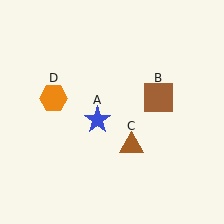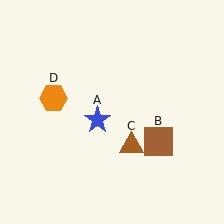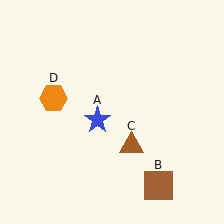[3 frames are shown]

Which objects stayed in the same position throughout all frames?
Blue star (object A) and brown triangle (object C) and orange hexagon (object D) remained stationary.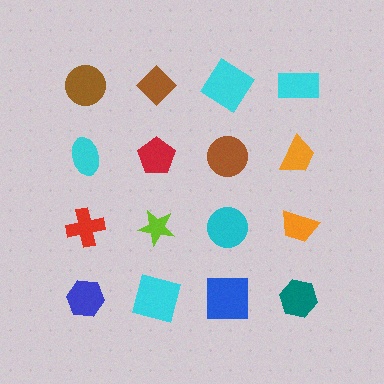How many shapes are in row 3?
4 shapes.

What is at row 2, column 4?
An orange trapezoid.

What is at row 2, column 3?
A brown circle.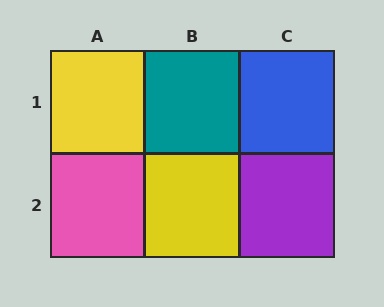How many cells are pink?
1 cell is pink.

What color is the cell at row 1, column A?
Yellow.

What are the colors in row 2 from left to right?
Pink, yellow, purple.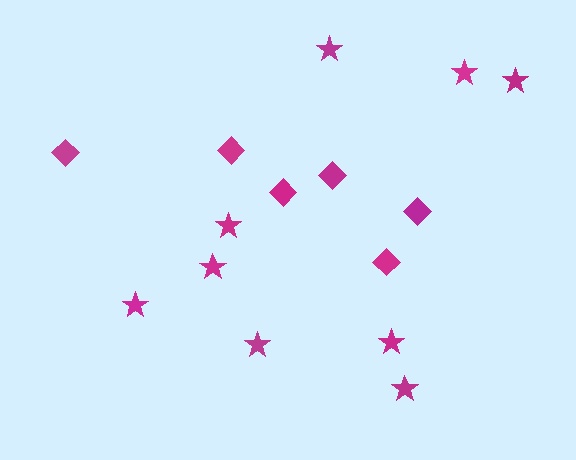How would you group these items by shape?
There are 2 groups: one group of diamonds (6) and one group of stars (9).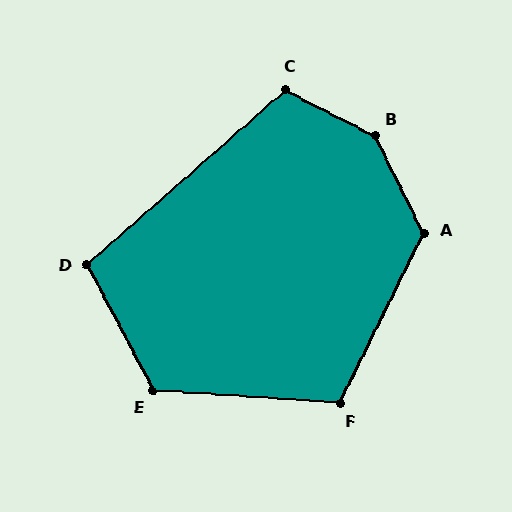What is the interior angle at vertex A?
Approximately 127 degrees (obtuse).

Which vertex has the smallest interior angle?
D, at approximately 104 degrees.